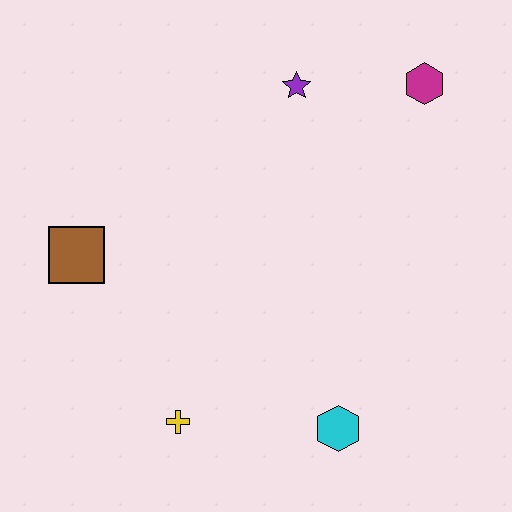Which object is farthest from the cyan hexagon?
The magenta hexagon is farthest from the cyan hexagon.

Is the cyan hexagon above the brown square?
No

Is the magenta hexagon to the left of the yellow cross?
No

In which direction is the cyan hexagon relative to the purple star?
The cyan hexagon is below the purple star.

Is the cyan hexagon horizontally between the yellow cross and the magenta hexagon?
Yes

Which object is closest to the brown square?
The yellow cross is closest to the brown square.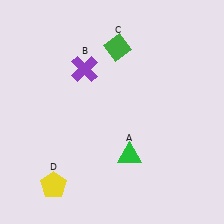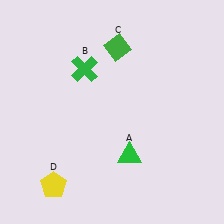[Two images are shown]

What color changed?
The cross (B) changed from purple in Image 1 to green in Image 2.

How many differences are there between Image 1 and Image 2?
There is 1 difference between the two images.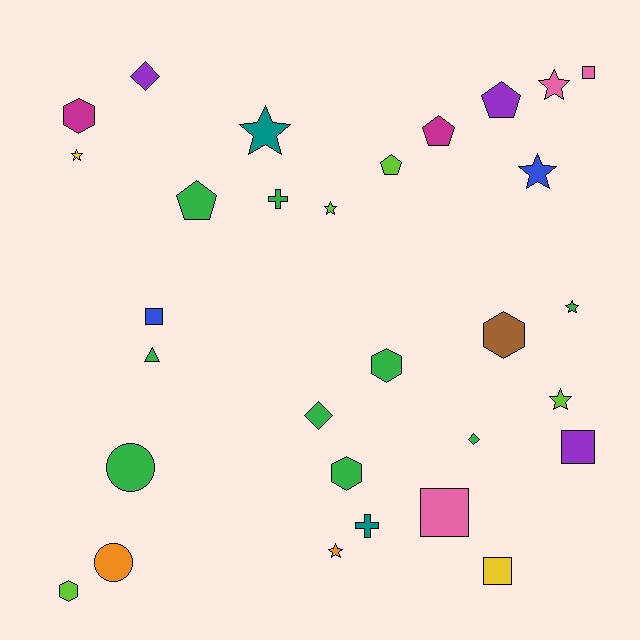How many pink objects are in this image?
There are 3 pink objects.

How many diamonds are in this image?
There are 3 diamonds.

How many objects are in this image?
There are 30 objects.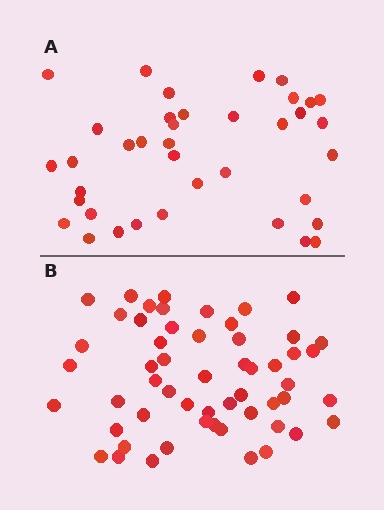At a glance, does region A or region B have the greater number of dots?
Region B (the bottom region) has more dots.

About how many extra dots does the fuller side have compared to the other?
Region B has approximately 15 more dots than region A.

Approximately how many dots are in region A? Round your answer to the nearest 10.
About 40 dots. (The exact count is 38, which rounds to 40.)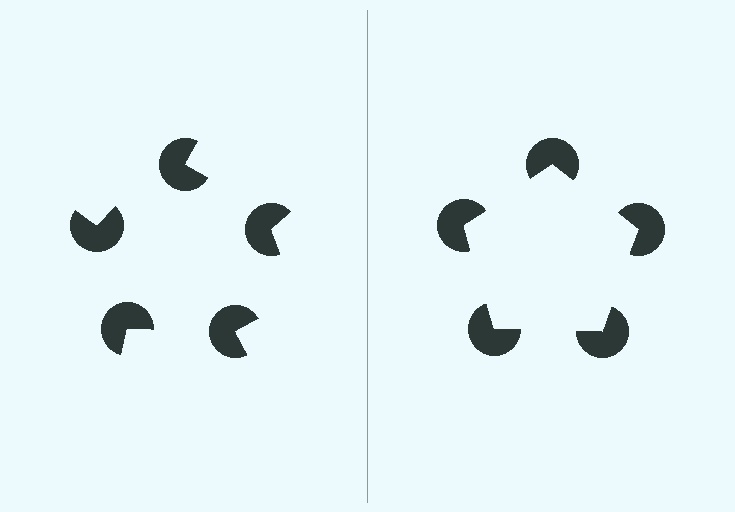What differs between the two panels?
The pac-man discs are positioned identically on both sides; only the wedge orientations differ. On the right they align to a pentagon; on the left they are misaligned.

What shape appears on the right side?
An illusory pentagon.